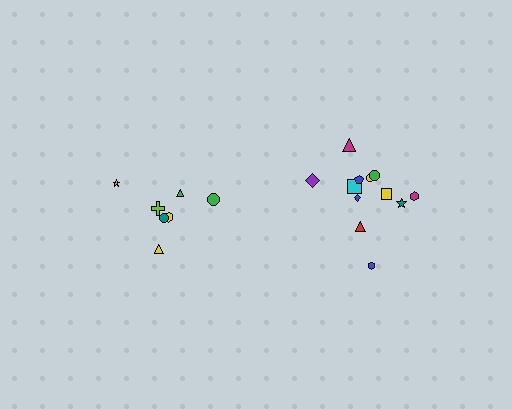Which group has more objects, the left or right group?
The right group.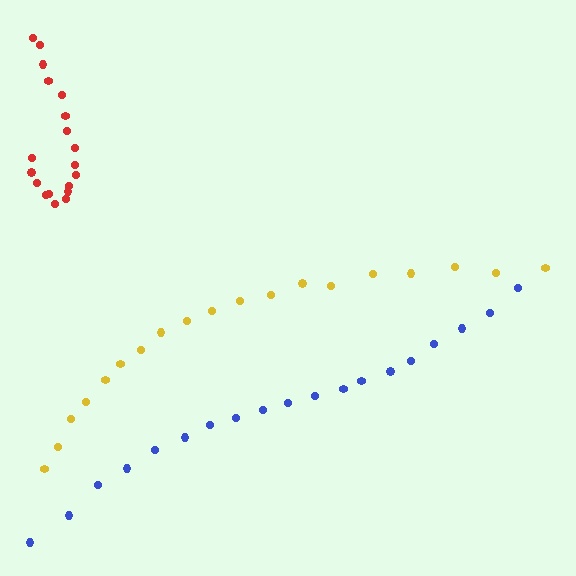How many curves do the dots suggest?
There are 3 distinct paths.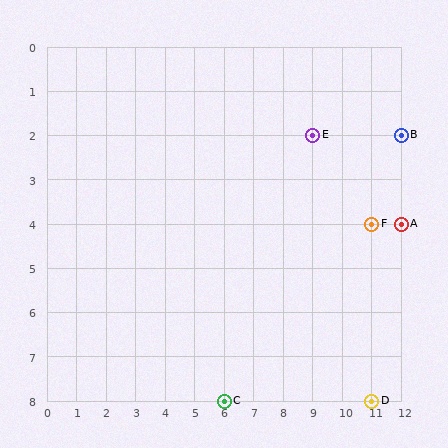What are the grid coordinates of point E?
Point E is at grid coordinates (9, 2).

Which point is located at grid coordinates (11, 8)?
Point D is at (11, 8).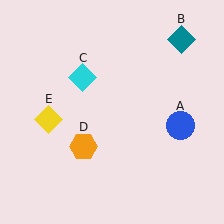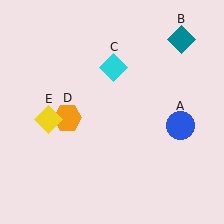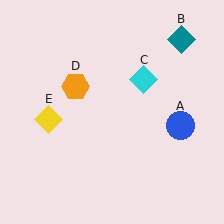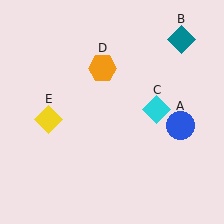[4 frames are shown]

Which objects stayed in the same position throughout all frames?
Blue circle (object A) and teal diamond (object B) and yellow diamond (object E) remained stationary.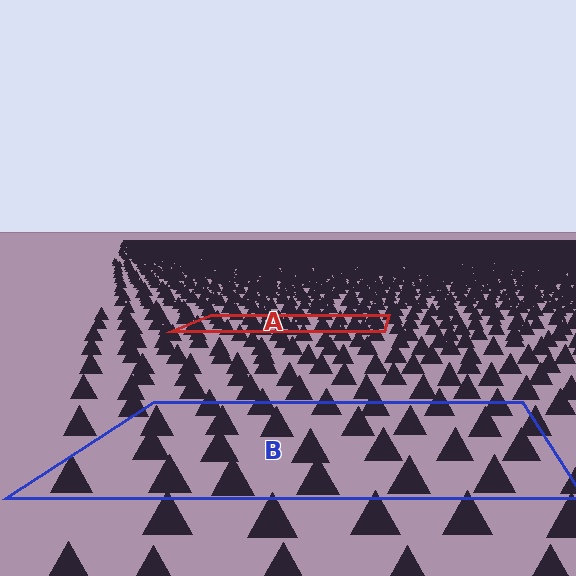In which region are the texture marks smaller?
The texture marks are smaller in region A, because it is farther away.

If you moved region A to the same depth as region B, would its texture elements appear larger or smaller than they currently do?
They would appear larger. At a closer depth, the same texture elements are projected at a bigger on-screen size.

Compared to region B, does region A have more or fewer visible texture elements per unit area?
Region A has more texture elements per unit area — they are packed more densely because it is farther away.